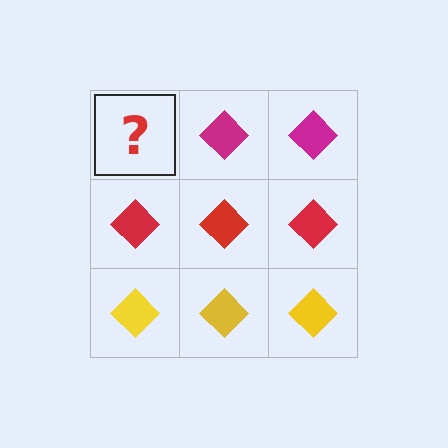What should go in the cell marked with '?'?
The missing cell should contain a magenta diamond.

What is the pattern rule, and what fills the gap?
The rule is that each row has a consistent color. The gap should be filled with a magenta diamond.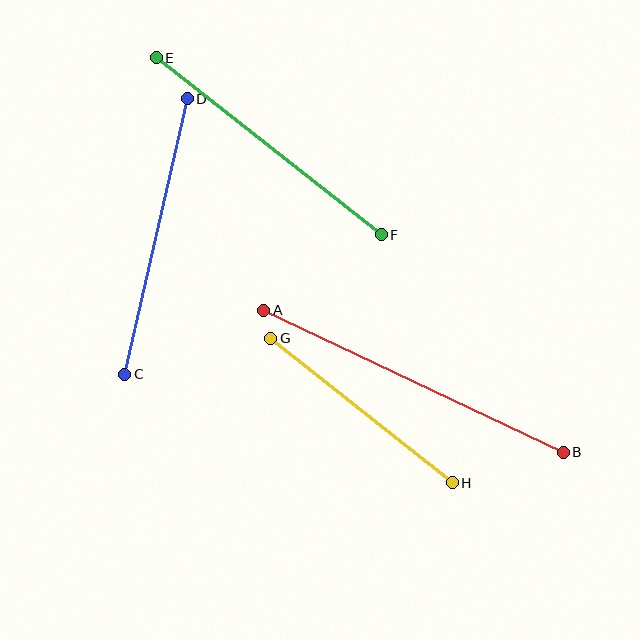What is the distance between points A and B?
The distance is approximately 332 pixels.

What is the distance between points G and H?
The distance is approximately 232 pixels.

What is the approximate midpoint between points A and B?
The midpoint is at approximately (413, 381) pixels.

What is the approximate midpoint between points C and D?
The midpoint is at approximately (156, 236) pixels.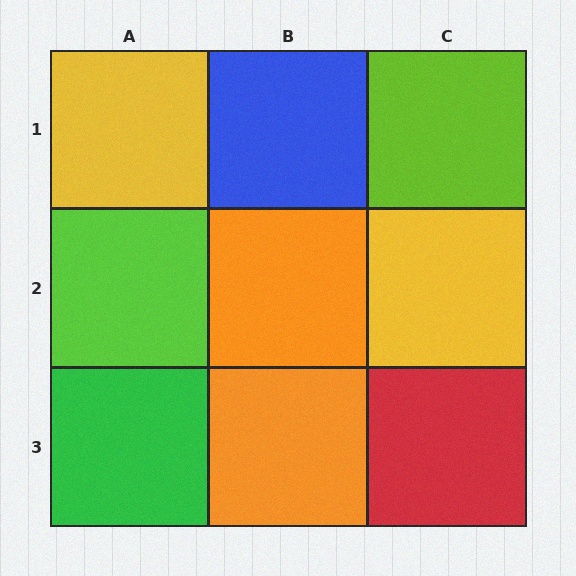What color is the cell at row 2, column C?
Yellow.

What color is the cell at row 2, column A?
Lime.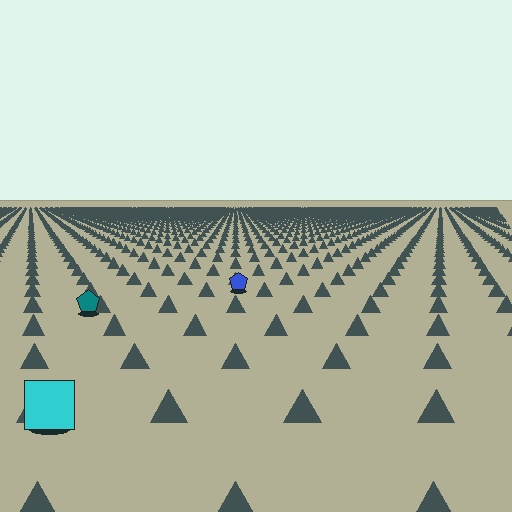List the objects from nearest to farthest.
From nearest to farthest: the cyan square, the teal pentagon, the blue pentagon.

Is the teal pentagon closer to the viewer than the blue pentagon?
Yes. The teal pentagon is closer — you can tell from the texture gradient: the ground texture is coarser near it.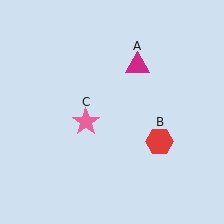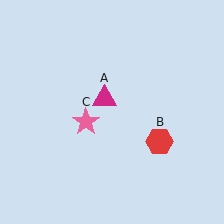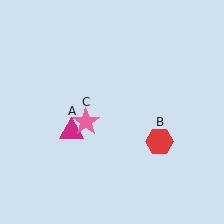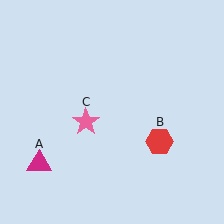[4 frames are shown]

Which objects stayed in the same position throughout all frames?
Red hexagon (object B) and pink star (object C) remained stationary.